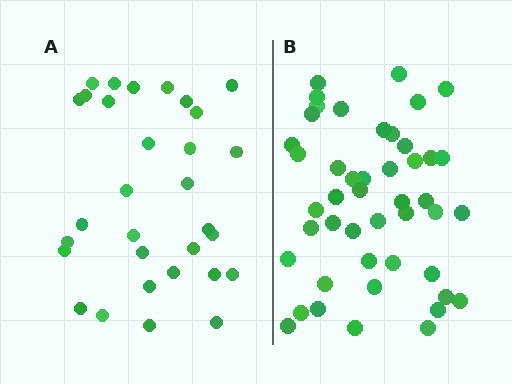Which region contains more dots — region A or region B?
Region B (the right region) has more dots.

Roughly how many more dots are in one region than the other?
Region B has approximately 15 more dots than region A.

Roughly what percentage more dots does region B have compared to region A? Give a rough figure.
About 50% more.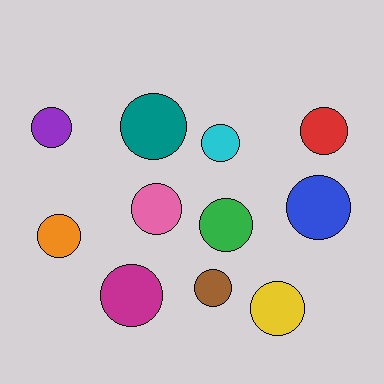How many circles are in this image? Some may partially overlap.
There are 11 circles.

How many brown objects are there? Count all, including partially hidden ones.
There is 1 brown object.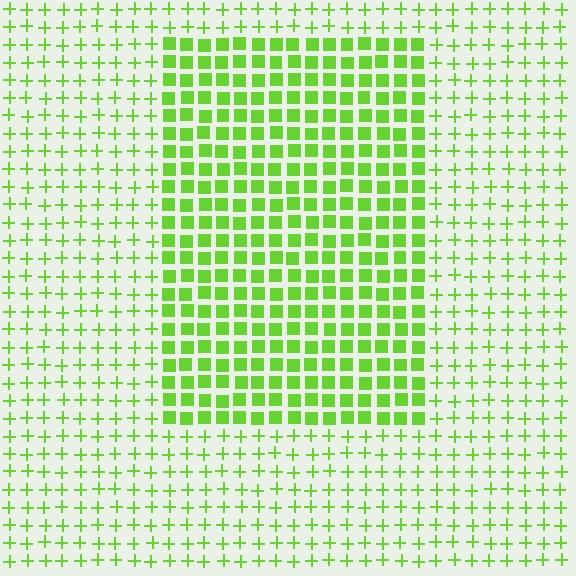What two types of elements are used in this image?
The image uses squares inside the rectangle region and plus signs outside it.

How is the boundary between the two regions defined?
The boundary is defined by a change in element shape: squares inside vs. plus signs outside. All elements share the same color and spacing.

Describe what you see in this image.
The image is filled with small lime elements arranged in a uniform grid. A rectangle-shaped region contains squares, while the surrounding area contains plus signs. The boundary is defined purely by the change in element shape.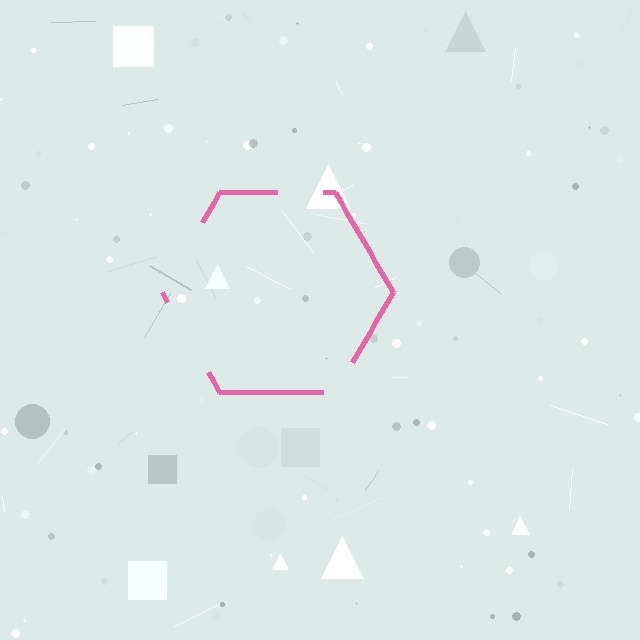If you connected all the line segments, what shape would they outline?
They would outline a hexagon.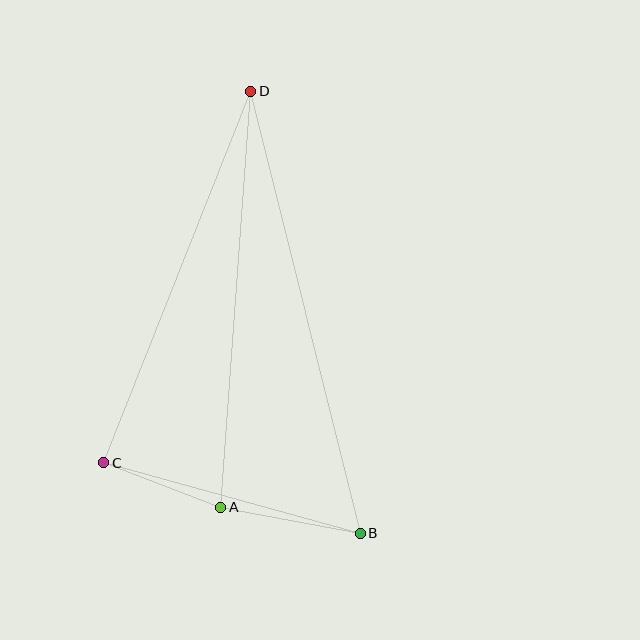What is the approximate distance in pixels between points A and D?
The distance between A and D is approximately 417 pixels.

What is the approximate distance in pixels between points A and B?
The distance between A and B is approximately 142 pixels.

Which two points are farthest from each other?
Points B and D are farthest from each other.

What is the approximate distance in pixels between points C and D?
The distance between C and D is approximately 399 pixels.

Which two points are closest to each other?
Points A and C are closest to each other.